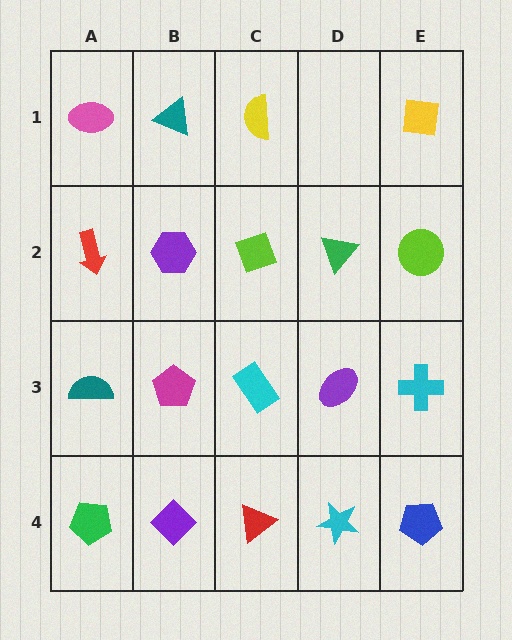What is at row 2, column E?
A lime circle.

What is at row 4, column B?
A purple diamond.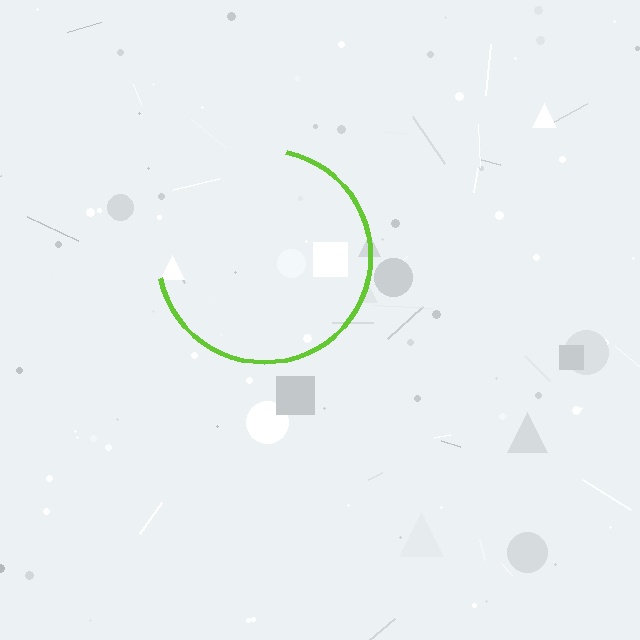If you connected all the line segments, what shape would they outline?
They would outline a circle.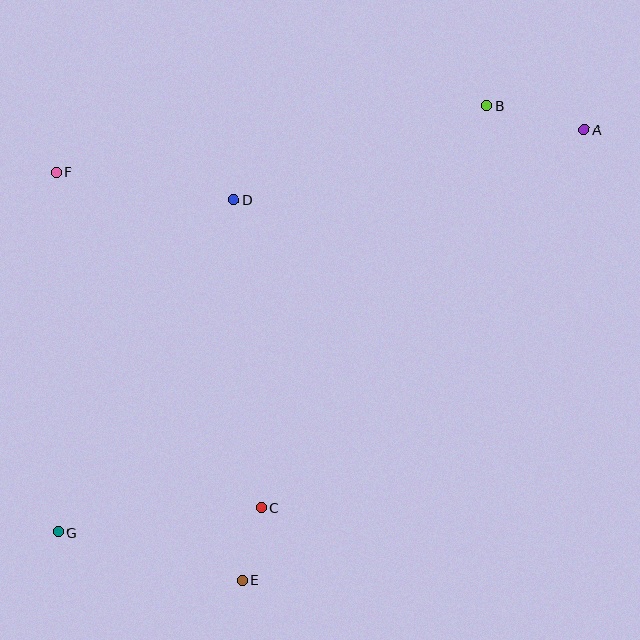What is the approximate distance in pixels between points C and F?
The distance between C and F is approximately 393 pixels.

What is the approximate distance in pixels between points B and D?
The distance between B and D is approximately 270 pixels.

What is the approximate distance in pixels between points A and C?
The distance between A and C is approximately 498 pixels.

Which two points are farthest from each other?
Points A and G are farthest from each other.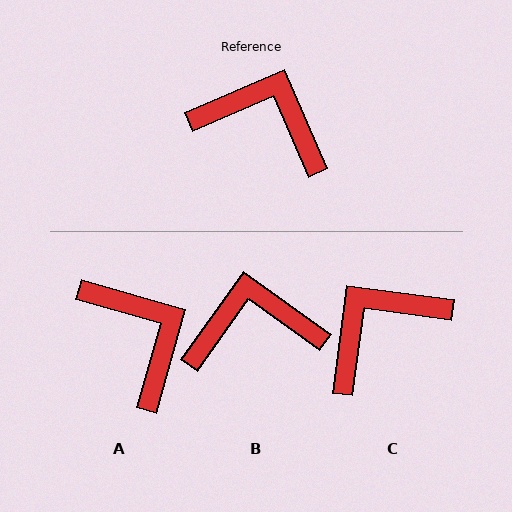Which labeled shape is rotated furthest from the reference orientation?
C, about 59 degrees away.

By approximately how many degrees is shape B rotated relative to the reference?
Approximately 31 degrees counter-clockwise.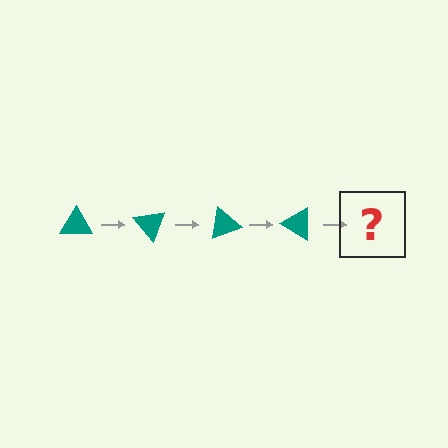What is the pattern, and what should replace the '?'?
The pattern is that the triangle rotates 50 degrees each step. The '?' should be a teal triangle rotated 200 degrees.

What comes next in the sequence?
The next element should be a teal triangle rotated 200 degrees.